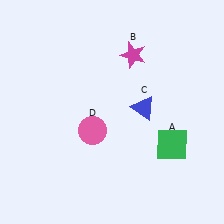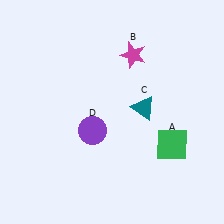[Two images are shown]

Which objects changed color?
C changed from blue to teal. D changed from pink to purple.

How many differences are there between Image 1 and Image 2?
There are 2 differences between the two images.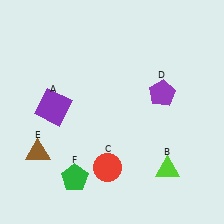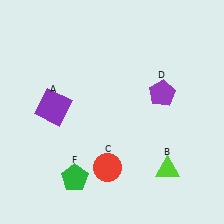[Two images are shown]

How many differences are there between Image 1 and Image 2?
There is 1 difference between the two images.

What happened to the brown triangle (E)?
The brown triangle (E) was removed in Image 2. It was in the bottom-left area of Image 1.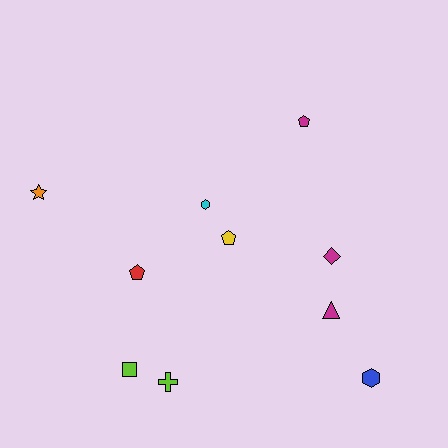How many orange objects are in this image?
There is 1 orange object.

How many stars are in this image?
There is 1 star.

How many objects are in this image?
There are 10 objects.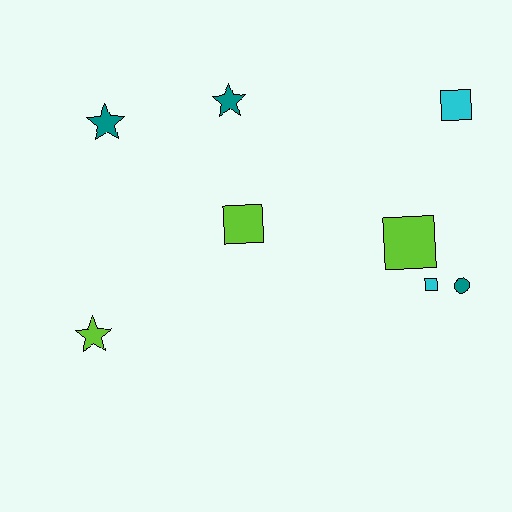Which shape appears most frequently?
Square, with 4 objects.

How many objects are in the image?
There are 8 objects.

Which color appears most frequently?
Teal, with 3 objects.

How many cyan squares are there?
There are 2 cyan squares.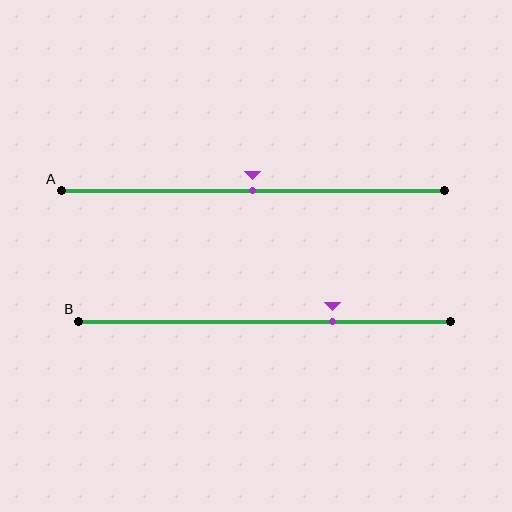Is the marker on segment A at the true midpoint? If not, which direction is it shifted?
Yes, the marker on segment A is at the true midpoint.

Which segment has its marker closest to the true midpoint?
Segment A has its marker closest to the true midpoint.